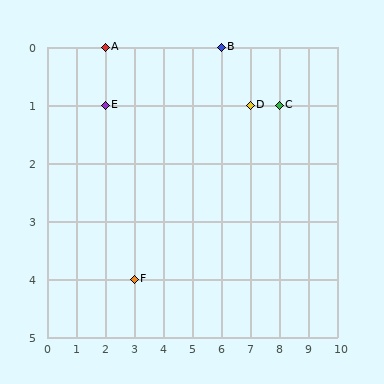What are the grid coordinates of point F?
Point F is at grid coordinates (3, 4).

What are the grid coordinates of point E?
Point E is at grid coordinates (2, 1).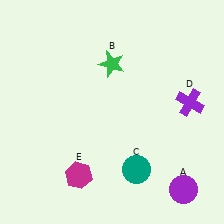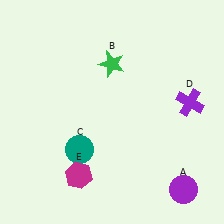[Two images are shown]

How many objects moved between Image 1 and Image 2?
1 object moved between the two images.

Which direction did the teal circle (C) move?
The teal circle (C) moved left.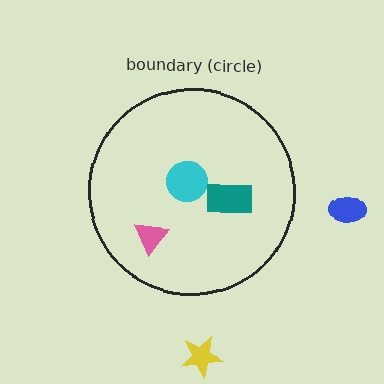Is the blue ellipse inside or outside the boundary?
Outside.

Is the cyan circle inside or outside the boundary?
Inside.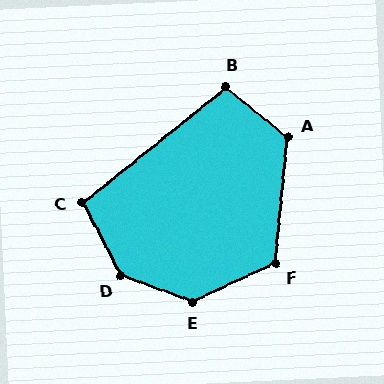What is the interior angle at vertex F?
Approximately 120 degrees (obtuse).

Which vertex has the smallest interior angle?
C, at approximately 101 degrees.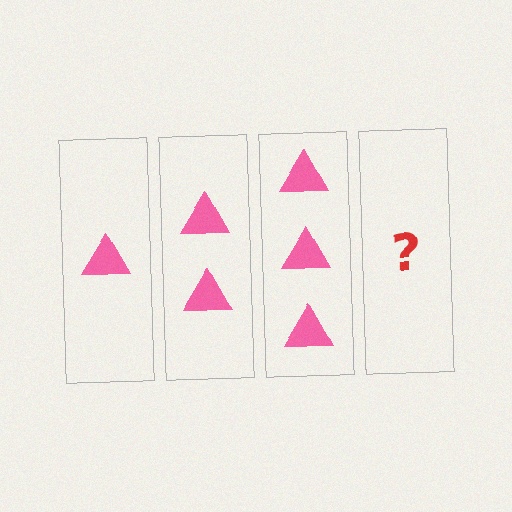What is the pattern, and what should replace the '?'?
The pattern is that each step adds one more triangle. The '?' should be 4 triangles.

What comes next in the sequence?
The next element should be 4 triangles.